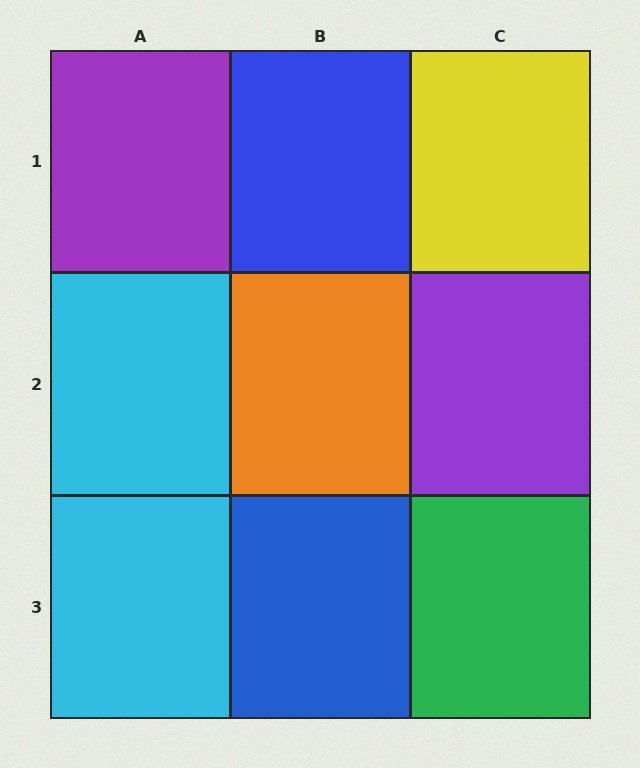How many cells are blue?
2 cells are blue.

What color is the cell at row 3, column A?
Cyan.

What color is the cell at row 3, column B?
Blue.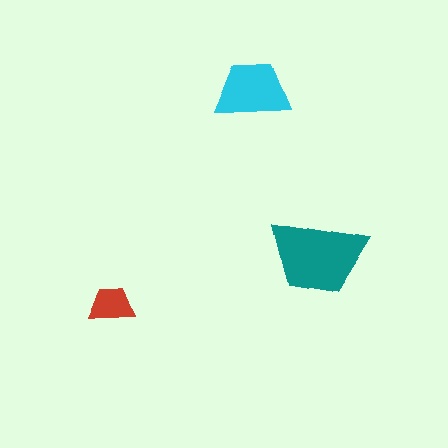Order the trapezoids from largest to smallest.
the teal one, the cyan one, the red one.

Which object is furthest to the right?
The teal trapezoid is rightmost.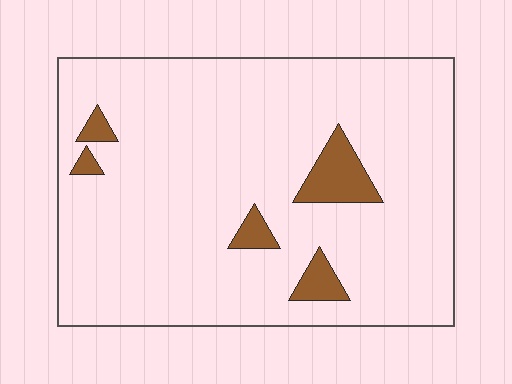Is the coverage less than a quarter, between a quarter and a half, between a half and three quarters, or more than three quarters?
Less than a quarter.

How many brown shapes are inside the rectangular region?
5.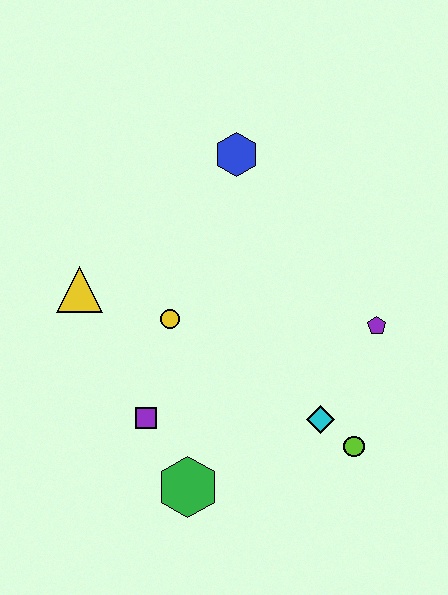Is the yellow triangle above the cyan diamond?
Yes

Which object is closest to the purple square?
The green hexagon is closest to the purple square.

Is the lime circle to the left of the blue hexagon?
No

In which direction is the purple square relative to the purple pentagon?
The purple square is to the left of the purple pentagon.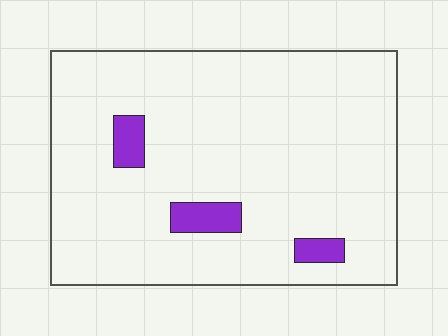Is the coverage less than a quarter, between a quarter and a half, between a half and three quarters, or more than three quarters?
Less than a quarter.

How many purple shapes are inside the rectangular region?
3.